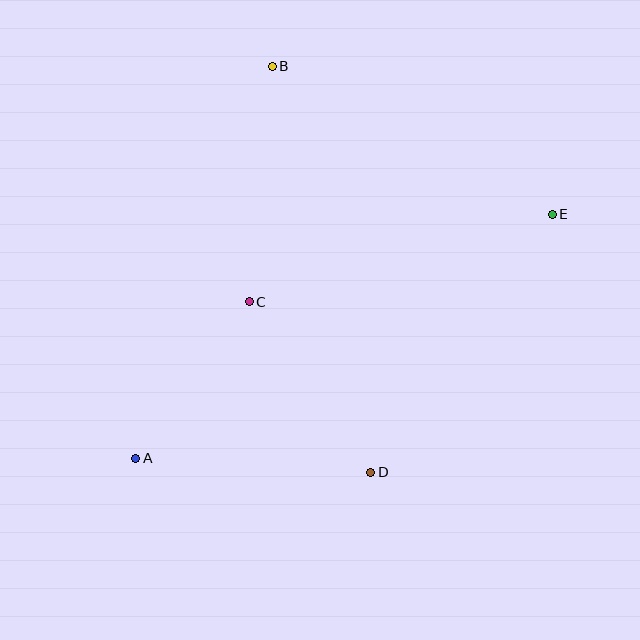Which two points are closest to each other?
Points A and C are closest to each other.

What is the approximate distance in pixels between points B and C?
The distance between B and C is approximately 237 pixels.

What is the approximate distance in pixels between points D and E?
The distance between D and E is approximately 315 pixels.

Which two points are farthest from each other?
Points A and E are farthest from each other.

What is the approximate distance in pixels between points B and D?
The distance between B and D is approximately 418 pixels.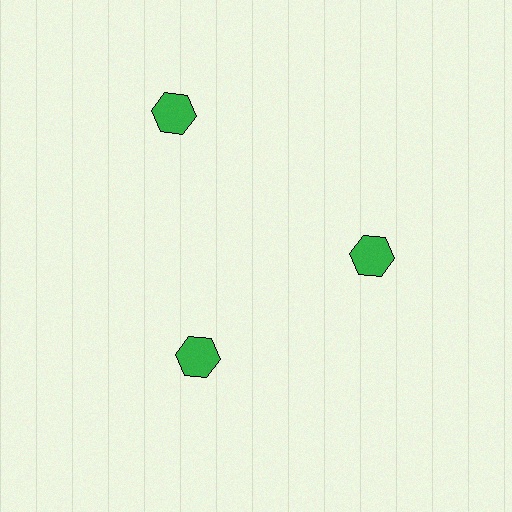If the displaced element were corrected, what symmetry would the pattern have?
It would have 3-fold rotational symmetry — the pattern would map onto itself every 120 degrees.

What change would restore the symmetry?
The symmetry would be restored by moving it inward, back onto the ring so that all 3 hexagons sit at equal angles and equal distance from the center.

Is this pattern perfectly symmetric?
No. The 3 green hexagons are arranged in a ring, but one element near the 11 o'clock position is pushed outward from the center, breaking the 3-fold rotational symmetry.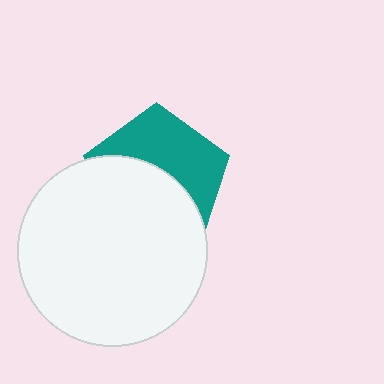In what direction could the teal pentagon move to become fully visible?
The teal pentagon could move up. That would shift it out from behind the white circle entirely.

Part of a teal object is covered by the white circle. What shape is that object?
It is a pentagon.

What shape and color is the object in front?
The object in front is a white circle.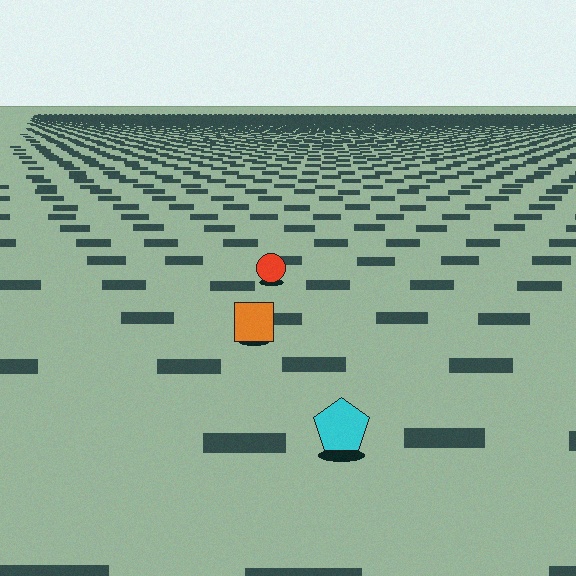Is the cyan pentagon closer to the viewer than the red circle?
Yes. The cyan pentagon is closer — you can tell from the texture gradient: the ground texture is coarser near it.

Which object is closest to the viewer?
The cyan pentagon is closest. The texture marks near it are larger and more spread out.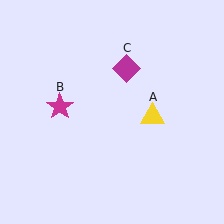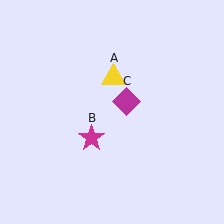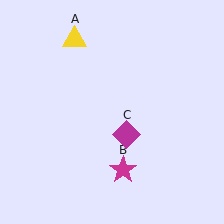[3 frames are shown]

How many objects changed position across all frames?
3 objects changed position: yellow triangle (object A), magenta star (object B), magenta diamond (object C).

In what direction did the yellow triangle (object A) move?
The yellow triangle (object A) moved up and to the left.